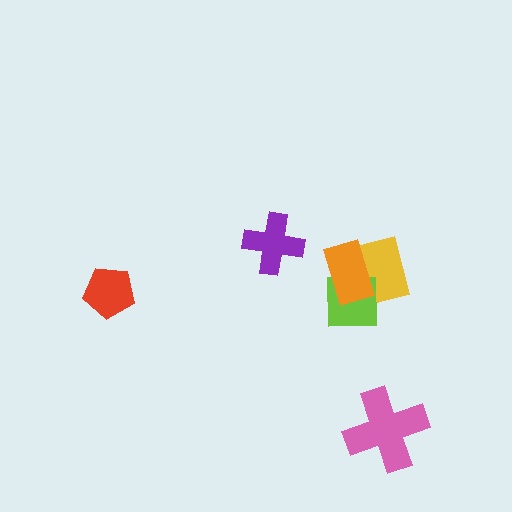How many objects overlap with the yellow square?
2 objects overlap with the yellow square.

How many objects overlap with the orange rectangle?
2 objects overlap with the orange rectangle.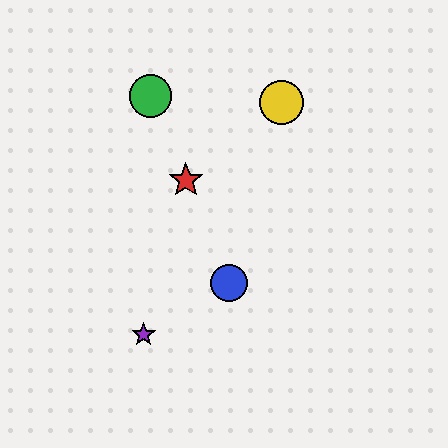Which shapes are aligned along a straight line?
The red star, the blue circle, the green circle are aligned along a straight line.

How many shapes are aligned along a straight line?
3 shapes (the red star, the blue circle, the green circle) are aligned along a straight line.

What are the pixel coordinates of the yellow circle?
The yellow circle is at (281, 102).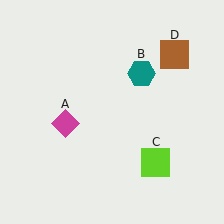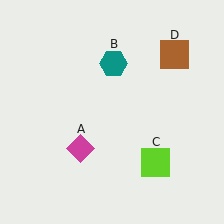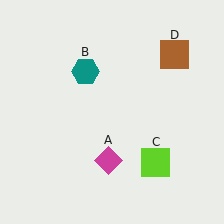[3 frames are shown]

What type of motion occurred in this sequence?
The magenta diamond (object A), teal hexagon (object B) rotated counterclockwise around the center of the scene.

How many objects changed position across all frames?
2 objects changed position: magenta diamond (object A), teal hexagon (object B).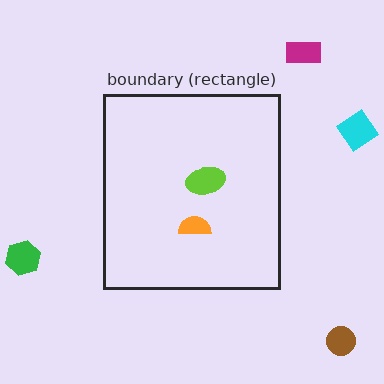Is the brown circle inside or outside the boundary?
Outside.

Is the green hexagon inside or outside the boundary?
Outside.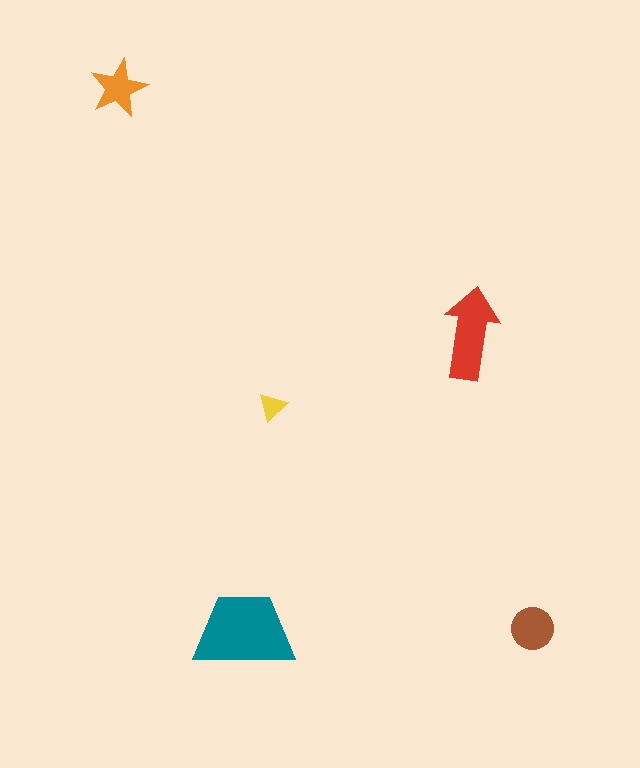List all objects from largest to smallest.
The teal trapezoid, the red arrow, the brown circle, the orange star, the yellow triangle.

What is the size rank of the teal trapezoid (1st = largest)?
1st.